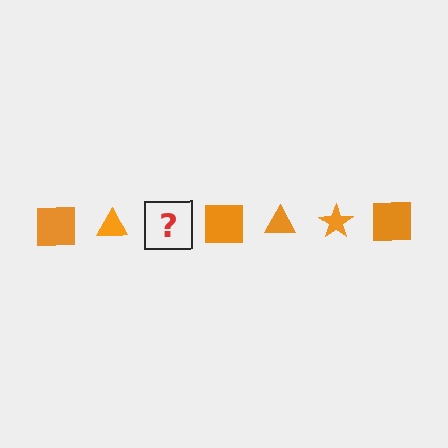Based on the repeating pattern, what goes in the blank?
The blank should be an orange star.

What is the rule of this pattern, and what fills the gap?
The rule is that the pattern cycles through square, triangle, star shapes in orange. The gap should be filled with an orange star.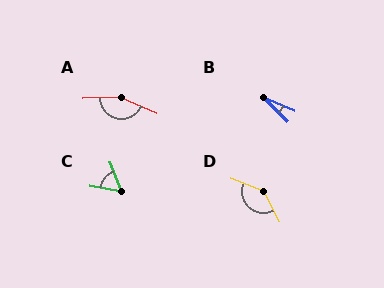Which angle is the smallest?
B, at approximately 22 degrees.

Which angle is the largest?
A, at approximately 155 degrees.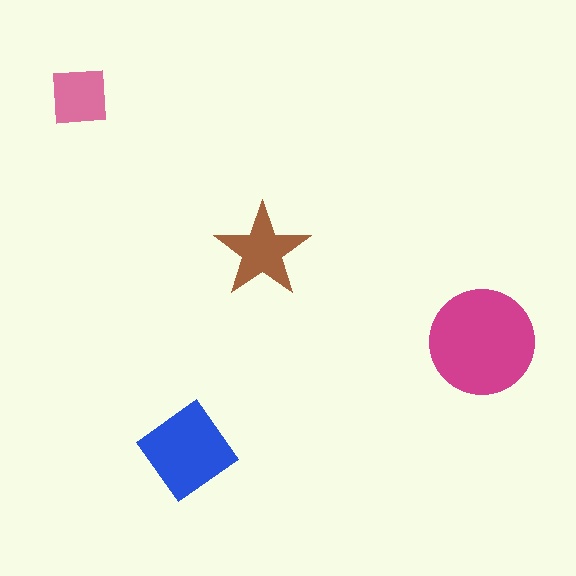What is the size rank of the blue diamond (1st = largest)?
2nd.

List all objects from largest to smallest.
The magenta circle, the blue diamond, the brown star, the pink square.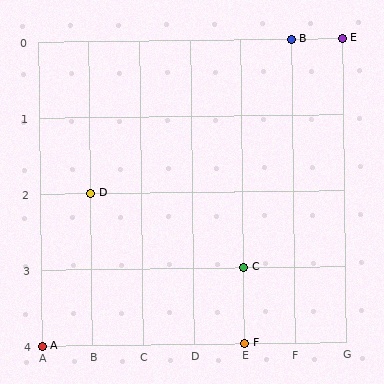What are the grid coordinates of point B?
Point B is at grid coordinates (F, 0).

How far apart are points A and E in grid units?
Points A and E are 6 columns and 4 rows apart (about 7.2 grid units diagonally).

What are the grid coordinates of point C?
Point C is at grid coordinates (E, 3).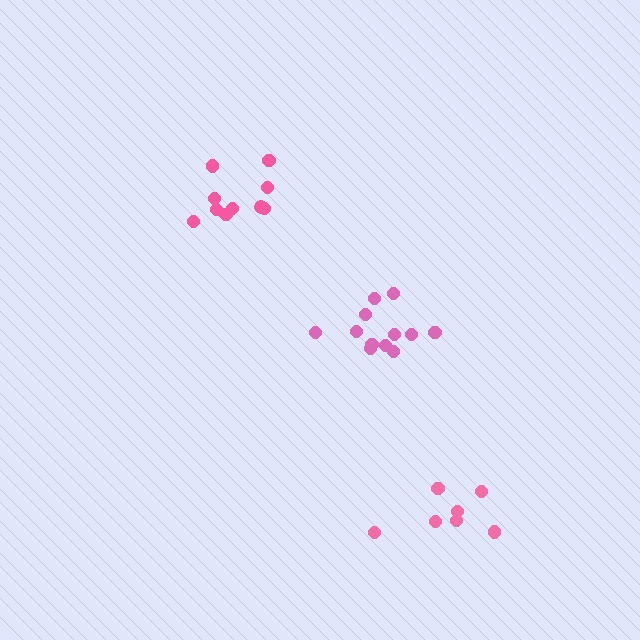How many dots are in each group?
Group 1: 12 dots, Group 2: 7 dots, Group 3: 10 dots (29 total).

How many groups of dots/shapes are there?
There are 3 groups.